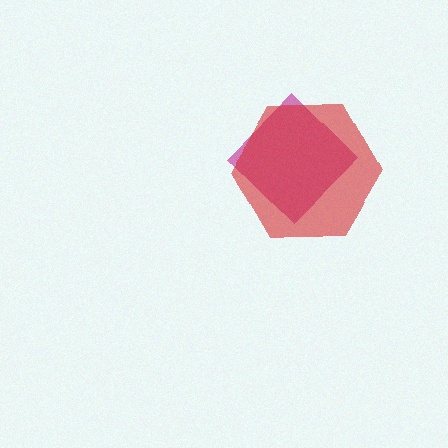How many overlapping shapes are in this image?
There are 2 overlapping shapes in the image.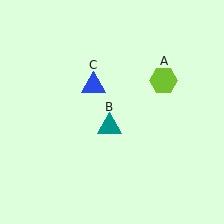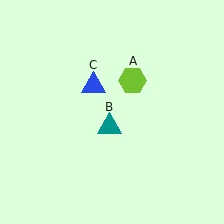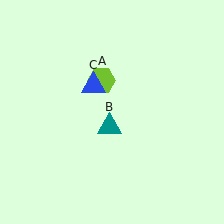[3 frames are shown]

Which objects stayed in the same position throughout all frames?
Teal triangle (object B) and blue triangle (object C) remained stationary.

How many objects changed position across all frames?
1 object changed position: lime hexagon (object A).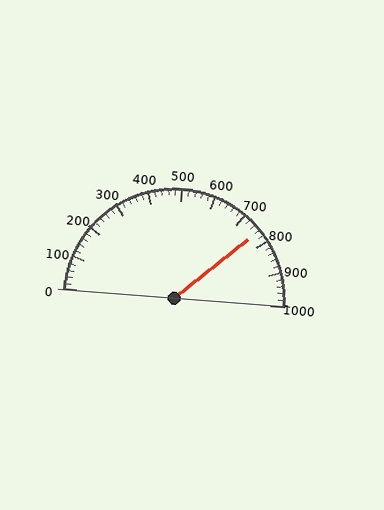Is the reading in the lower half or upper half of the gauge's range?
The reading is in the upper half of the range (0 to 1000).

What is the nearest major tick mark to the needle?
The nearest major tick mark is 800.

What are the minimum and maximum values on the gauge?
The gauge ranges from 0 to 1000.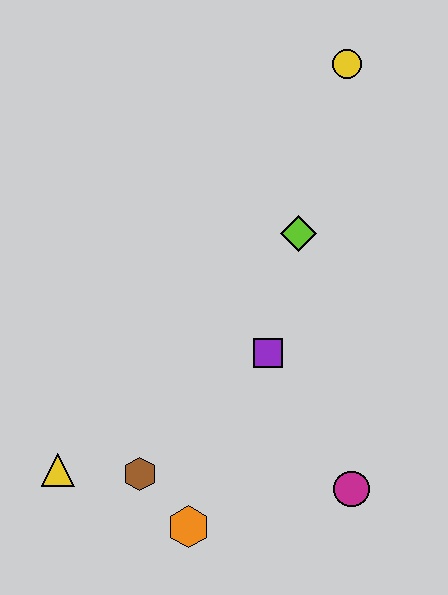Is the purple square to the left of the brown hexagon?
No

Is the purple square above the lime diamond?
No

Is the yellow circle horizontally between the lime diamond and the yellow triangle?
No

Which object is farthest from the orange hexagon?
The yellow circle is farthest from the orange hexagon.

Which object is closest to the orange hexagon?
The brown hexagon is closest to the orange hexagon.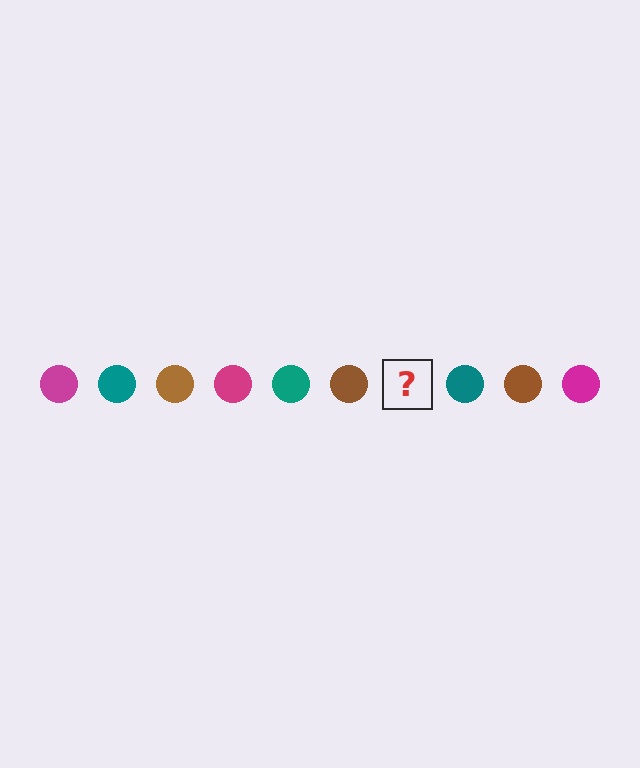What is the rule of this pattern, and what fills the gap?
The rule is that the pattern cycles through magenta, teal, brown circles. The gap should be filled with a magenta circle.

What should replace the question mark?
The question mark should be replaced with a magenta circle.